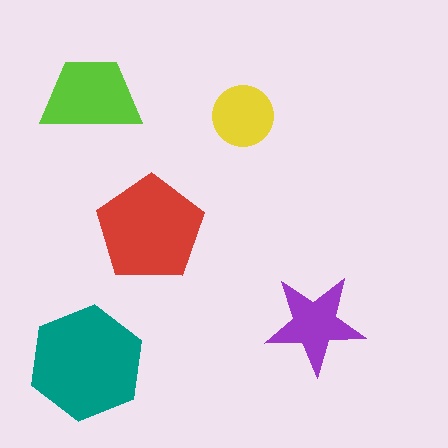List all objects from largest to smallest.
The teal hexagon, the red pentagon, the lime trapezoid, the purple star, the yellow circle.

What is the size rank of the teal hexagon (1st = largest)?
1st.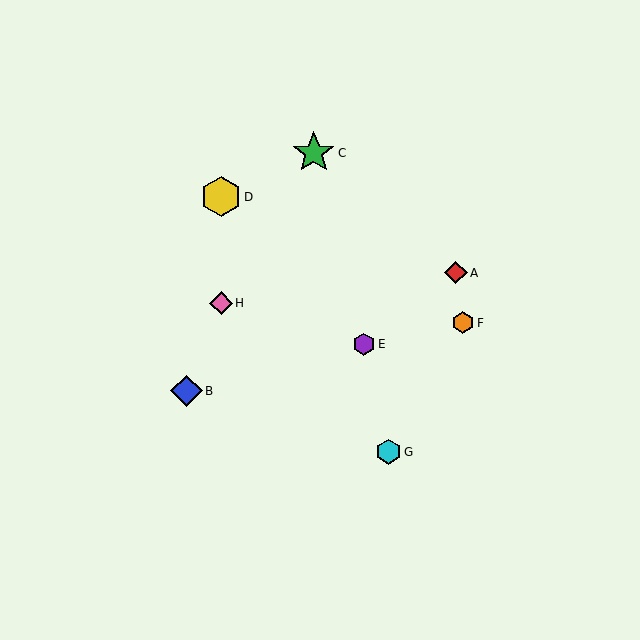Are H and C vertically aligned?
No, H is at x≈221 and C is at x≈314.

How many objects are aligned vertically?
2 objects (D, H) are aligned vertically.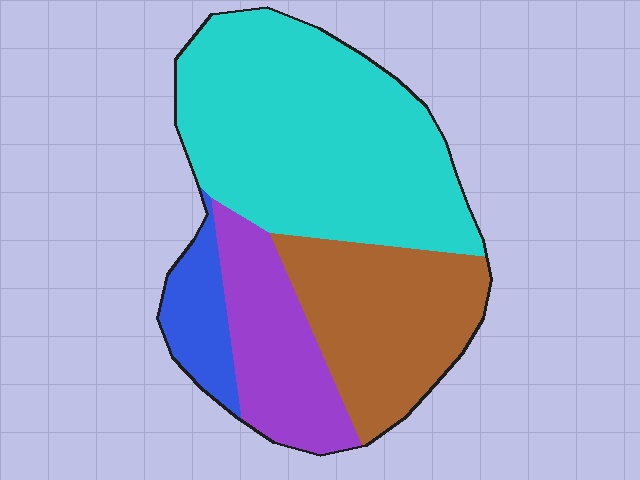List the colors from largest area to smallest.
From largest to smallest: cyan, brown, purple, blue.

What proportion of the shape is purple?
Purple covers 18% of the shape.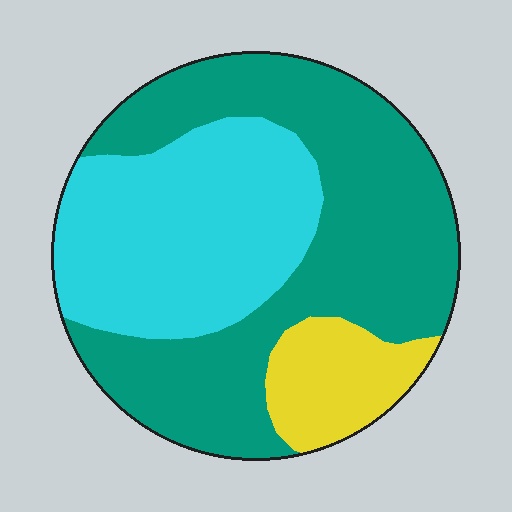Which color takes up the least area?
Yellow, at roughly 10%.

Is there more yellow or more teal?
Teal.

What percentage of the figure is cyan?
Cyan takes up about one third (1/3) of the figure.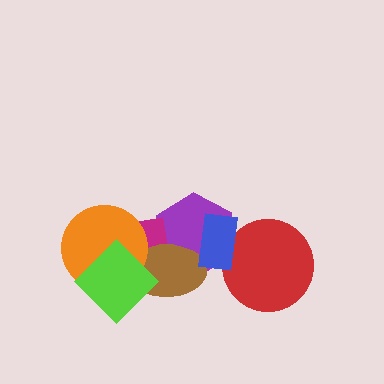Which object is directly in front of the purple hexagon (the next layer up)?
The red circle is directly in front of the purple hexagon.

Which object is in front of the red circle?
The blue rectangle is in front of the red circle.